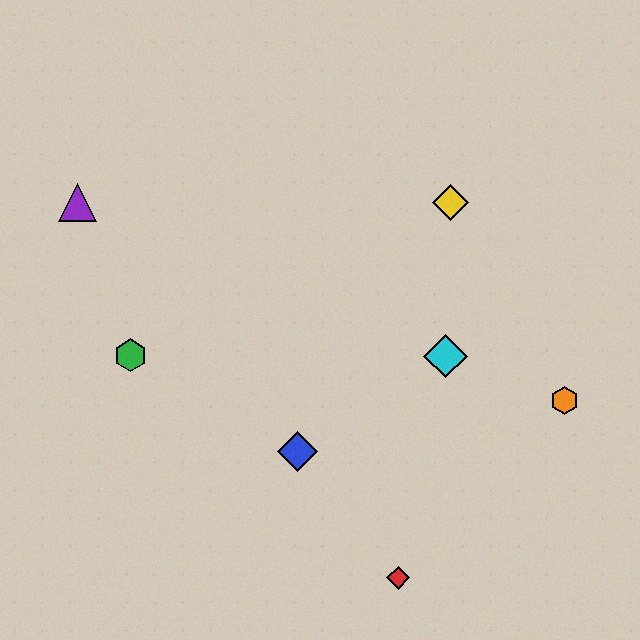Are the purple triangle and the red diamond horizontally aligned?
No, the purple triangle is at y≈203 and the red diamond is at y≈578.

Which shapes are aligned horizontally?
The yellow diamond, the purple triangle are aligned horizontally.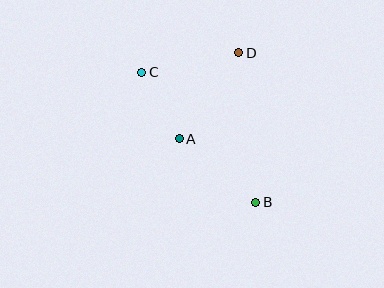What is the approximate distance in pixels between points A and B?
The distance between A and B is approximately 99 pixels.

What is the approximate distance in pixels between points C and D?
The distance between C and D is approximately 99 pixels.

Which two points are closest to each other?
Points A and C are closest to each other.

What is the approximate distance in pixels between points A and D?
The distance between A and D is approximately 105 pixels.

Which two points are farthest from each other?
Points B and C are farthest from each other.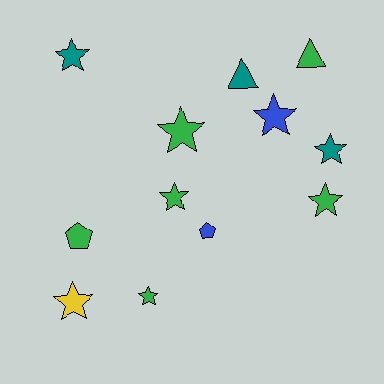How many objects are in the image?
There are 12 objects.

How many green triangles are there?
There is 1 green triangle.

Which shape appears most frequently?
Star, with 8 objects.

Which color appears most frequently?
Green, with 6 objects.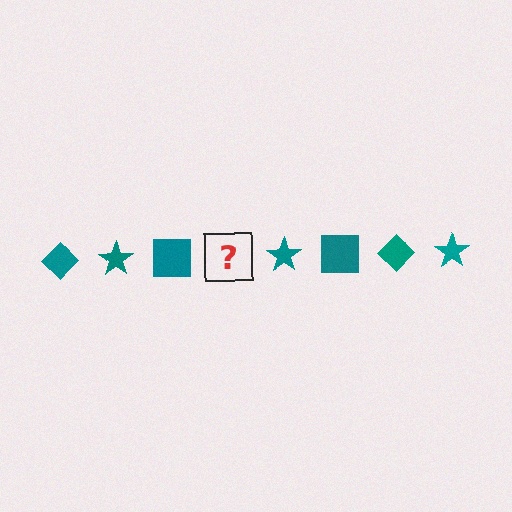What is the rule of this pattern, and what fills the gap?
The rule is that the pattern cycles through diamond, star, square shapes in teal. The gap should be filled with a teal diamond.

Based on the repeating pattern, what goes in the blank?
The blank should be a teal diamond.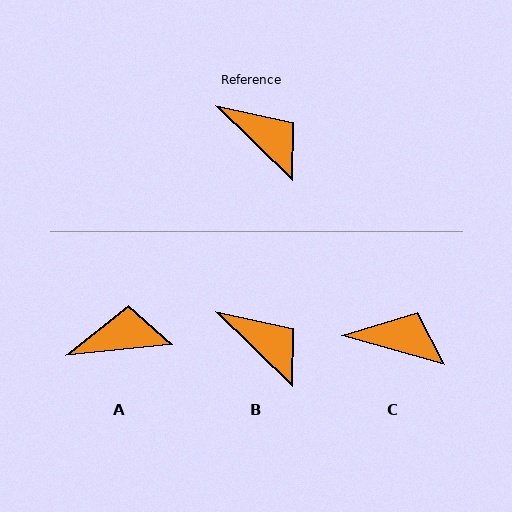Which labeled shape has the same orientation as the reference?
B.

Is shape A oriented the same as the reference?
No, it is off by about 50 degrees.